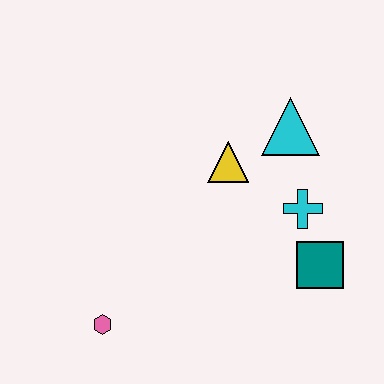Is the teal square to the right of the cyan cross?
Yes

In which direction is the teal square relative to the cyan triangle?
The teal square is below the cyan triangle.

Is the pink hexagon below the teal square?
Yes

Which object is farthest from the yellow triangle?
The pink hexagon is farthest from the yellow triangle.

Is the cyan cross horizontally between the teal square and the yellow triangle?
Yes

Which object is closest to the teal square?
The cyan cross is closest to the teal square.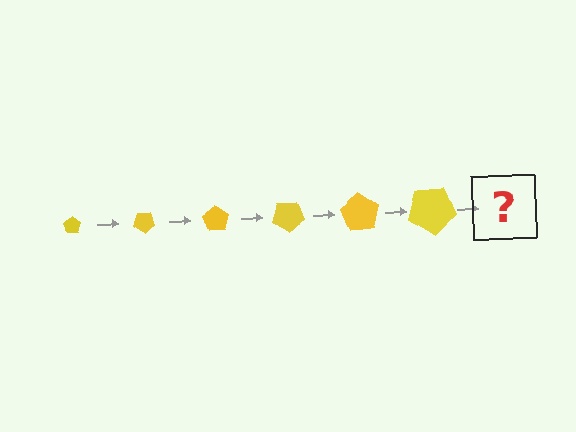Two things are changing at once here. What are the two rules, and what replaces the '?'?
The two rules are that the pentagon grows larger each step and it rotates 35 degrees each step. The '?' should be a pentagon, larger than the previous one and rotated 210 degrees from the start.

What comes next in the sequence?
The next element should be a pentagon, larger than the previous one and rotated 210 degrees from the start.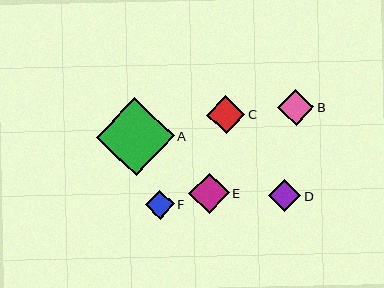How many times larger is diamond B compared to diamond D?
Diamond B is approximately 1.1 times the size of diamond D.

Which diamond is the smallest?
Diamond F is the smallest with a size of approximately 28 pixels.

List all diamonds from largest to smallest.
From largest to smallest: A, E, C, B, D, F.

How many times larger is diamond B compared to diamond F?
Diamond B is approximately 1.3 times the size of diamond F.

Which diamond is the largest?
Diamond A is the largest with a size of approximately 78 pixels.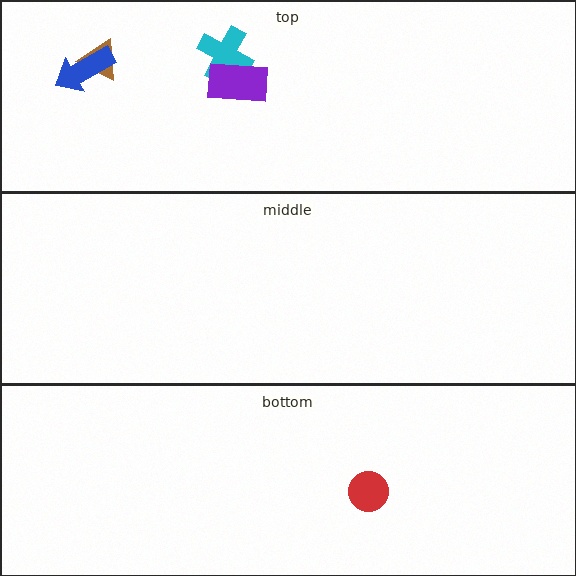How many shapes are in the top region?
4.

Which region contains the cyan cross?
The top region.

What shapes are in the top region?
The brown triangle, the cyan cross, the blue arrow, the purple rectangle.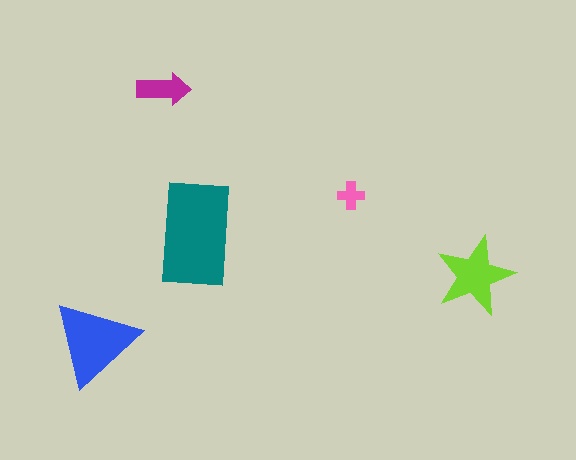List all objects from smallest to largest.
The pink cross, the magenta arrow, the lime star, the blue triangle, the teal rectangle.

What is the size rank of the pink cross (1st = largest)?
5th.